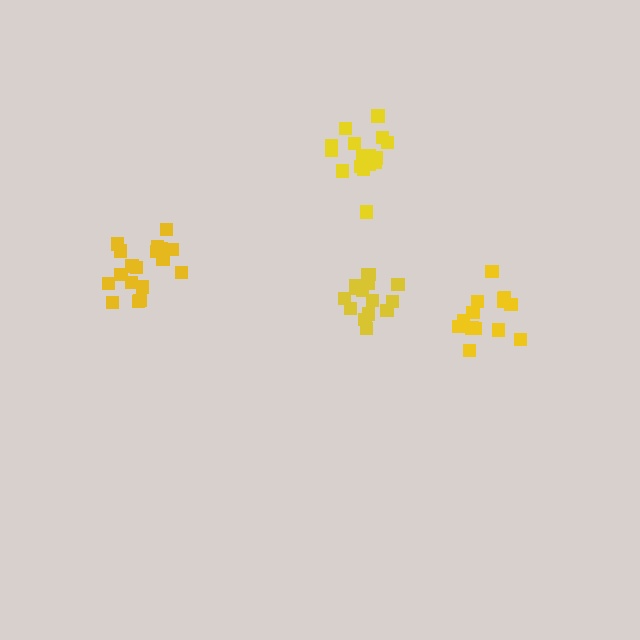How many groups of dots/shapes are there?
There are 4 groups.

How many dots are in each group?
Group 1: 18 dots, Group 2: 14 dots, Group 3: 15 dots, Group 4: 18 dots (65 total).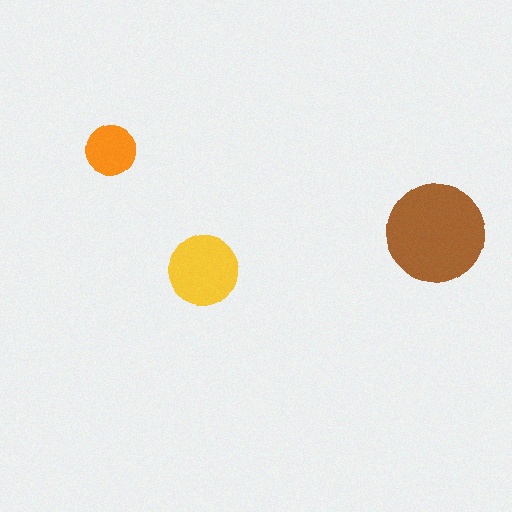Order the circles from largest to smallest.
the brown one, the yellow one, the orange one.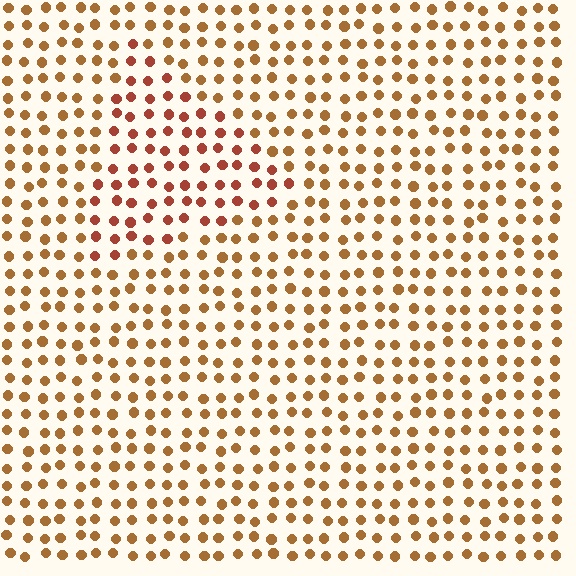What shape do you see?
I see a triangle.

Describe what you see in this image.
The image is filled with small brown elements in a uniform arrangement. A triangle-shaped region is visible where the elements are tinted to a slightly different hue, forming a subtle color boundary.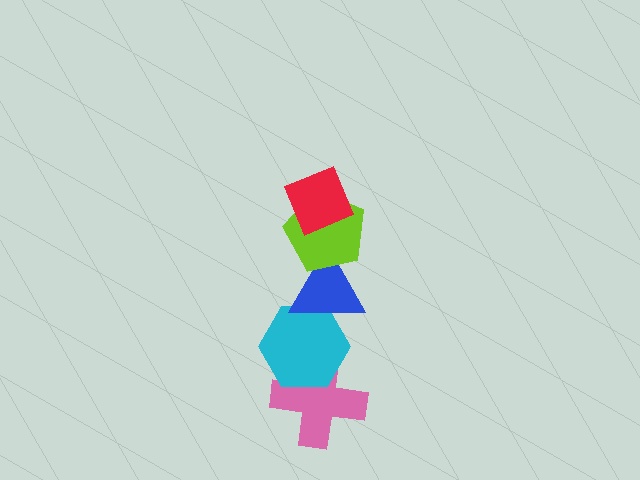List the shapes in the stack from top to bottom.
From top to bottom: the red diamond, the lime pentagon, the blue triangle, the cyan hexagon, the pink cross.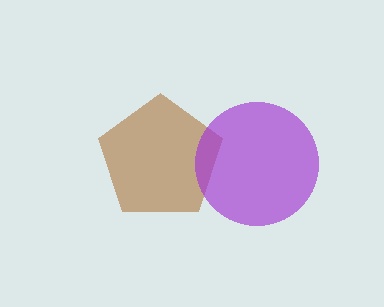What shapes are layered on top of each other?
The layered shapes are: a brown pentagon, a purple circle.